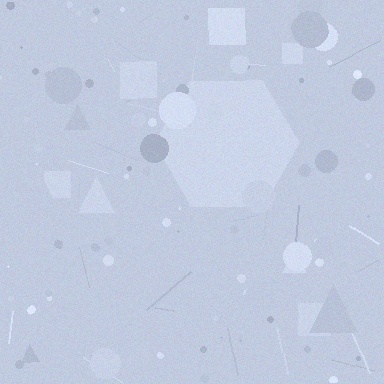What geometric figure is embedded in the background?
A hexagon is embedded in the background.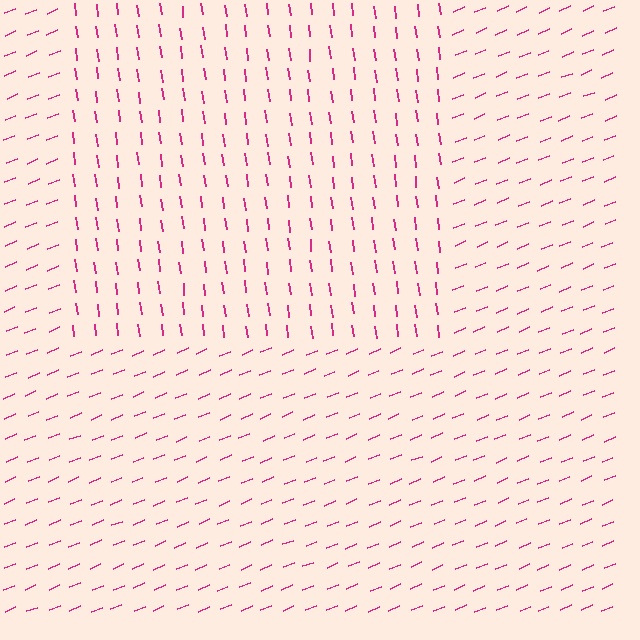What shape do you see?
I see a rectangle.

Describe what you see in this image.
The image is filled with small magenta line segments. A rectangle region in the image has lines oriented differently from the surrounding lines, creating a visible texture boundary.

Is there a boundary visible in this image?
Yes, there is a texture boundary formed by a change in line orientation.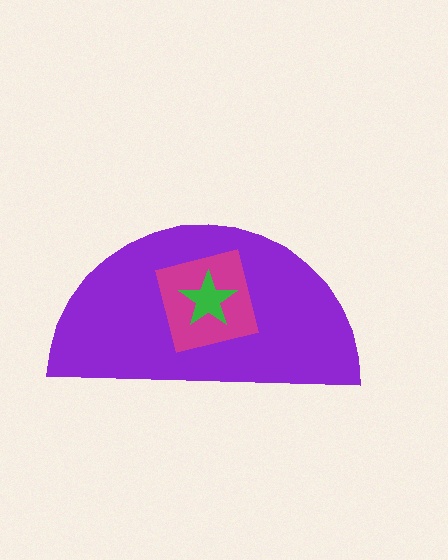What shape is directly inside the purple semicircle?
The magenta square.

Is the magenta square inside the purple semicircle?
Yes.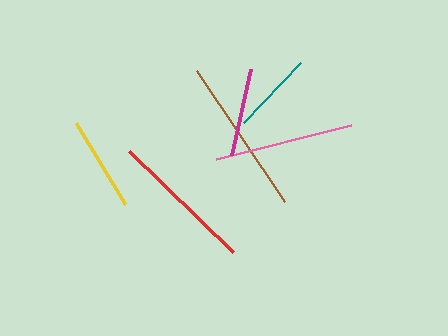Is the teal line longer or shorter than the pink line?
The pink line is longer than the teal line.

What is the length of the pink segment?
The pink segment is approximately 139 pixels long.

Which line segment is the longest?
The brown line is the longest at approximately 158 pixels.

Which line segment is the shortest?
The teal line is the shortest at approximately 82 pixels.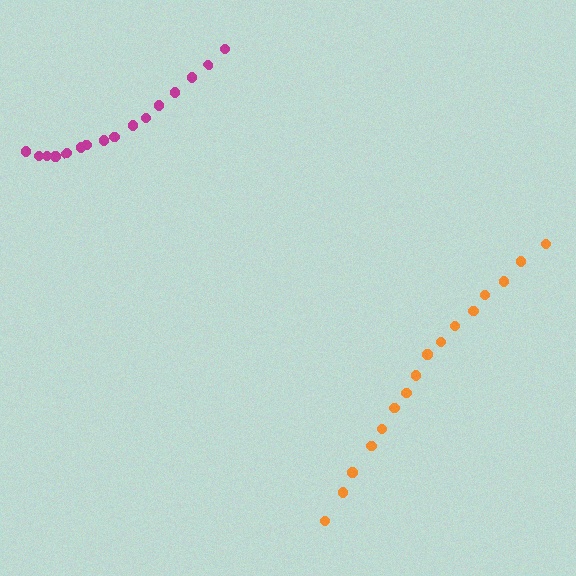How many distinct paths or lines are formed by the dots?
There are 2 distinct paths.